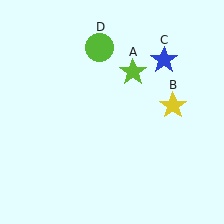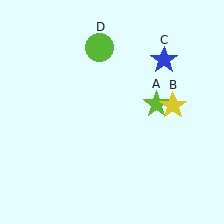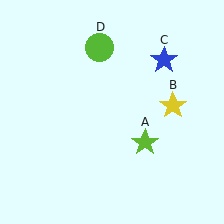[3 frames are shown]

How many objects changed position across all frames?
1 object changed position: lime star (object A).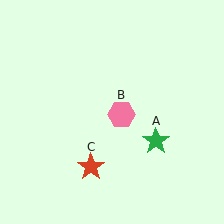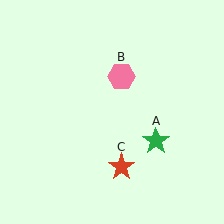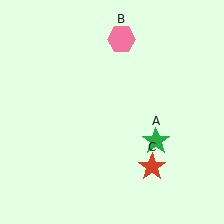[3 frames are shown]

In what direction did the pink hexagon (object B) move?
The pink hexagon (object B) moved up.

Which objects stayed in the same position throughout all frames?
Green star (object A) remained stationary.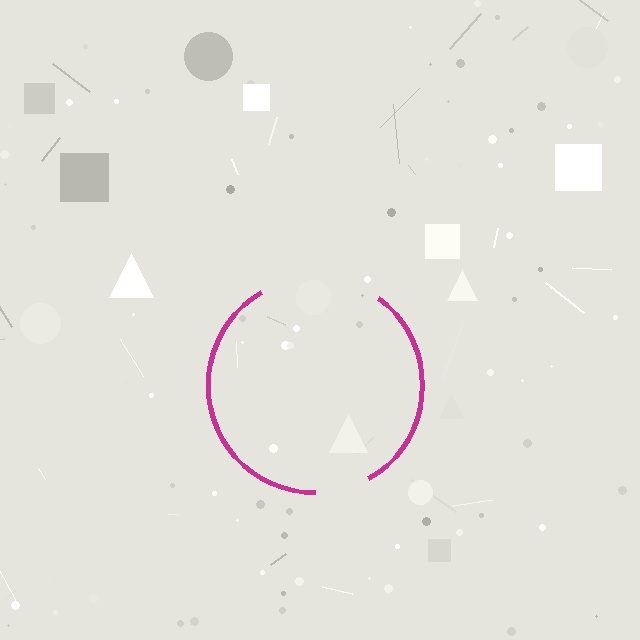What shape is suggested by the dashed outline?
The dashed outline suggests a circle.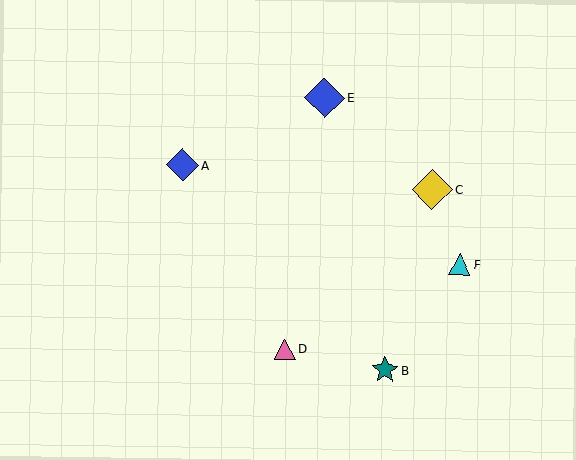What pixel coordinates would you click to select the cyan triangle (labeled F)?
Click at (460, 264) to select the cyan triangle F.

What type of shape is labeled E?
Shape E is a blue diamond.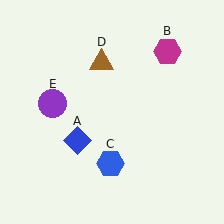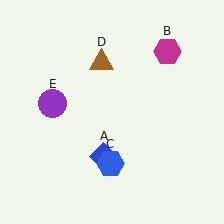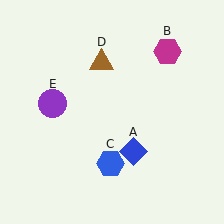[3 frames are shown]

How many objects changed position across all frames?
1 object changed position: blue diamond (object A).